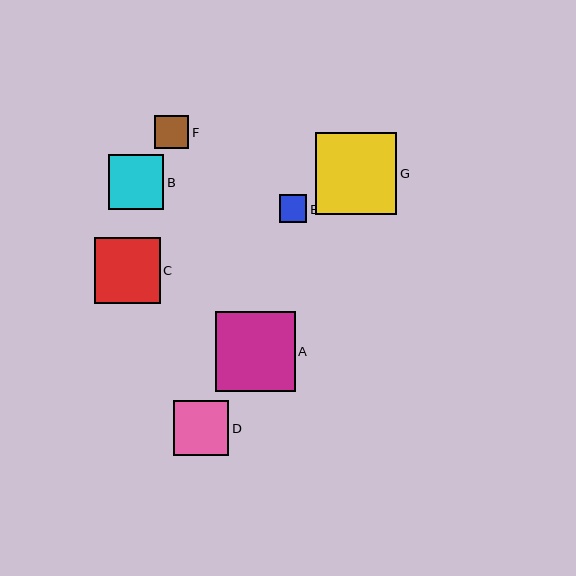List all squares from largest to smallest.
From largest to smallest: G, A, C, D, B, F, E.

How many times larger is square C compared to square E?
Square C is approximately 2.4 times the size of square E.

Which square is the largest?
Square G is the largest with a size of approximately 81 pixels.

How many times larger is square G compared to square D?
Square G is approximately 1.5 times the size of square D.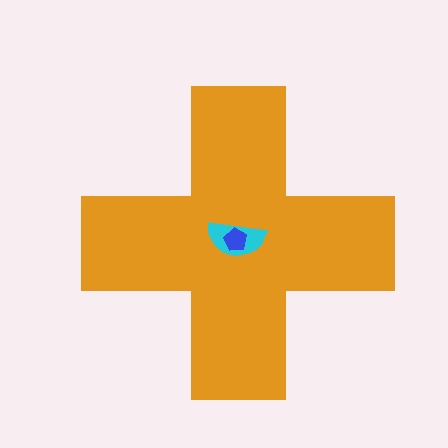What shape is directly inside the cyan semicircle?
The blue pentagon.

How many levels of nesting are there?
3.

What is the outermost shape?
The orange cross.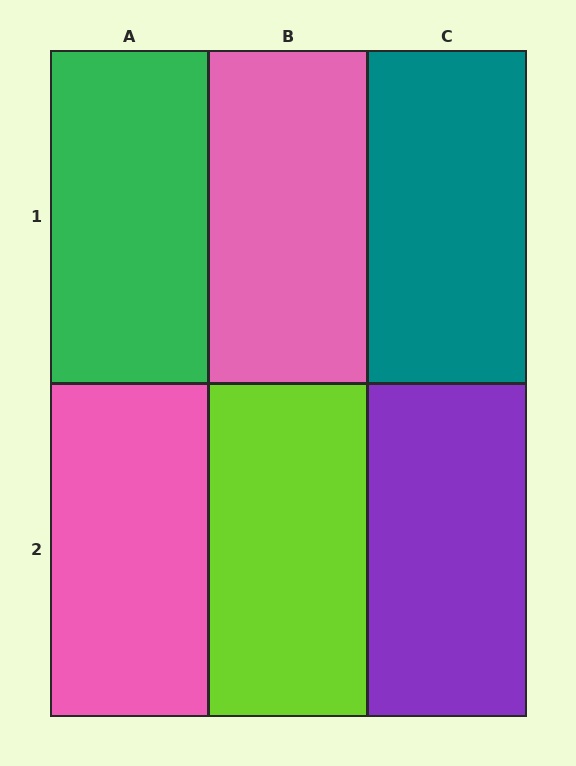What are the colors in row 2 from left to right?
Pink, lime, purple.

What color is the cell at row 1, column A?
Green.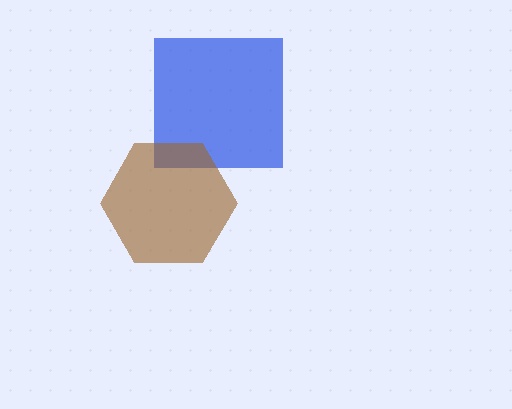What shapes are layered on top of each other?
The layered shapes are: a blue square, a brown hexagon.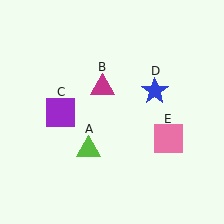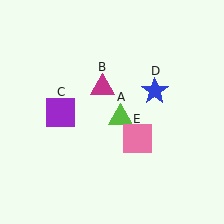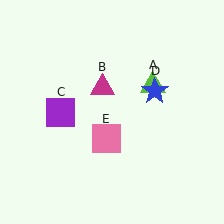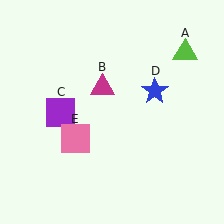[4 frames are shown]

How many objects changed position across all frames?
2 objects changed position: lime triangle (object A), pink square (object E).